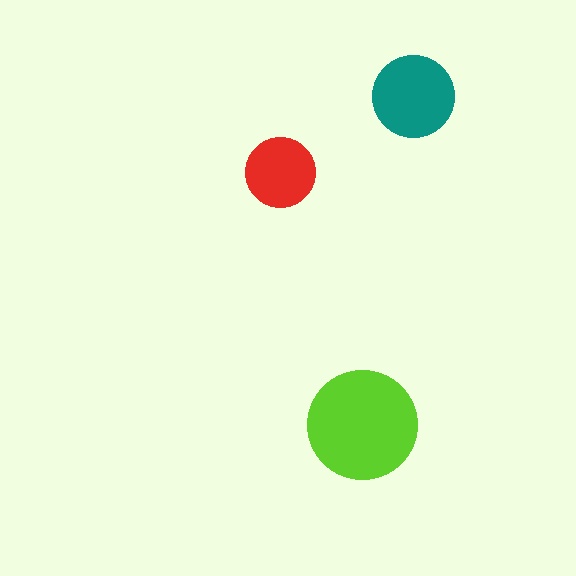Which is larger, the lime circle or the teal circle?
The lime one.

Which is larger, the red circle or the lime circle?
The lime one.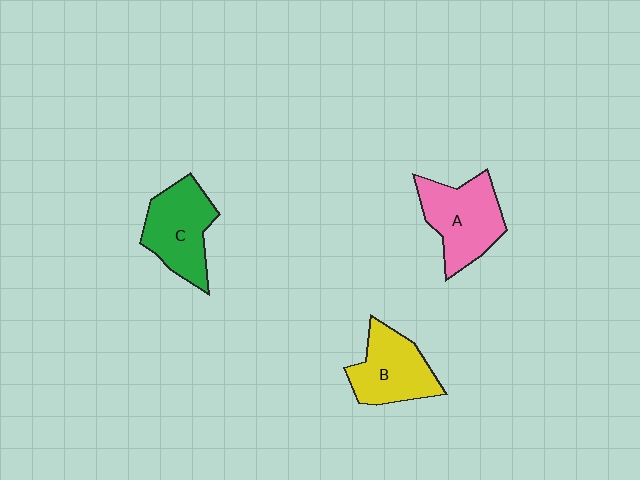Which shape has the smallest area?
Shape B (yellow).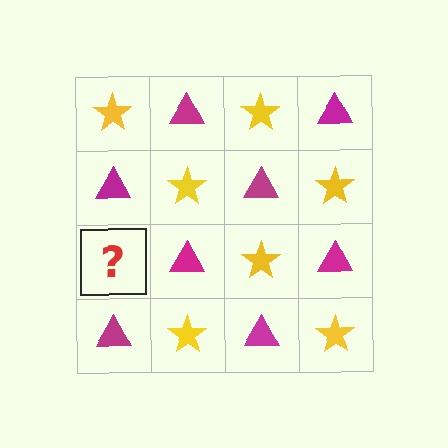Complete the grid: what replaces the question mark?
The question mark should be replaced with a yellow star.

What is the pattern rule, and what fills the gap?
The rule is that it alternates yellow star and magenta triangle in a checkerboard pattern. The gap should be filled with a yellow star.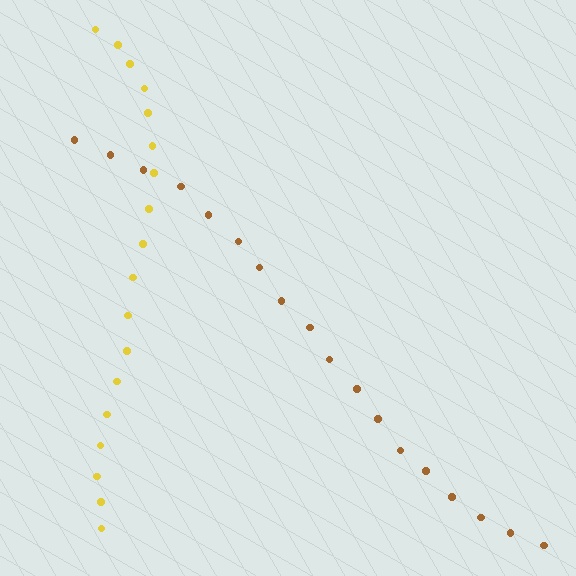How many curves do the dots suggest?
There are 2 distinct paths.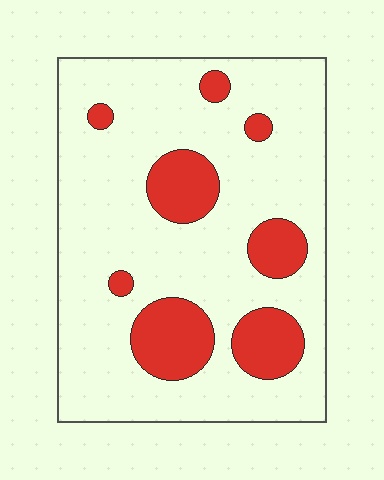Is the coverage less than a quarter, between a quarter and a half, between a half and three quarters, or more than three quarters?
Less than a quarter.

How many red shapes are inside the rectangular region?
8.